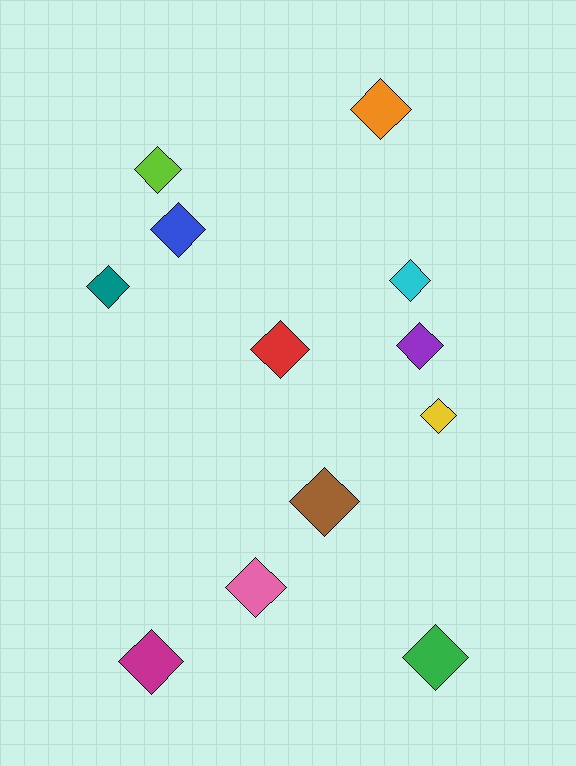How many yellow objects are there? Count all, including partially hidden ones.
There is 1 yellow object.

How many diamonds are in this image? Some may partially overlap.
There are 12 diamonds.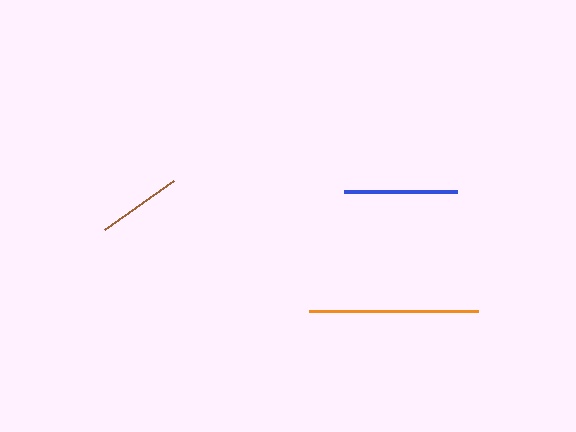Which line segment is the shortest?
The brown line is the shortest at approximately 84 pixels.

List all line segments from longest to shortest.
From longest to shortest: orange, blue, brown.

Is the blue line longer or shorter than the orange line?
The orange line is longer than the blue line.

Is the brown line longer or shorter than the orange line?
The orange line is longer than the brown line.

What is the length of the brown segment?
The brown segment is approximately 84 pixels long.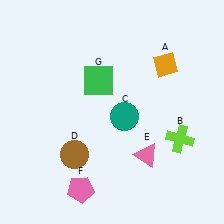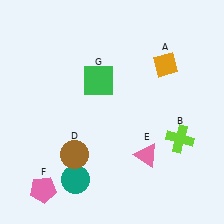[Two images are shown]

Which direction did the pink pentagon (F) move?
The pink pentagon (F) moved left.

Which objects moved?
The objects that moved are: the teal circle (C), the pink pentagon (F).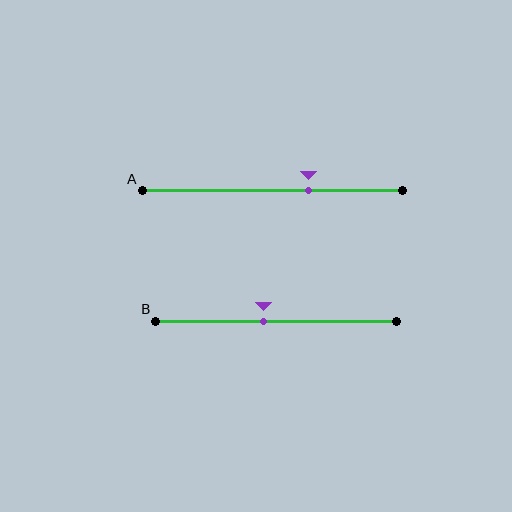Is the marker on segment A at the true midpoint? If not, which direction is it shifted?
No, the marker on segment A is shifted to the right by about 14% of the segment length.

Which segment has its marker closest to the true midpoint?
Segment B has its marker closest to the true midpoint.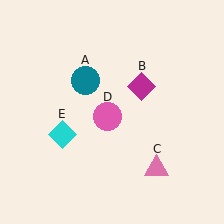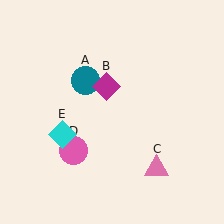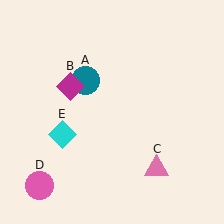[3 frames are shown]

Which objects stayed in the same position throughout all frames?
Teal circle (object A) and pink triangle (object C) and cyan diamond (object E) remained stationary.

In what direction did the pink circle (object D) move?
The pink circle (object D) moved down and to the left.